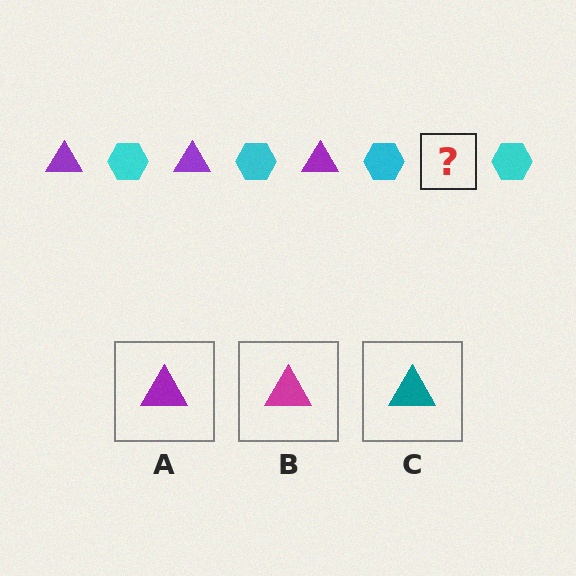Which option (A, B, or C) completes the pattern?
A.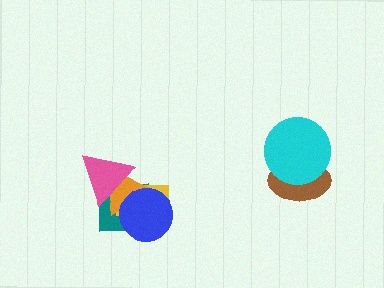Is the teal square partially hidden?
Yes, it is partially covered by another shape.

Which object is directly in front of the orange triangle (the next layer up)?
The pink triangle is directly in front of the orange triangle.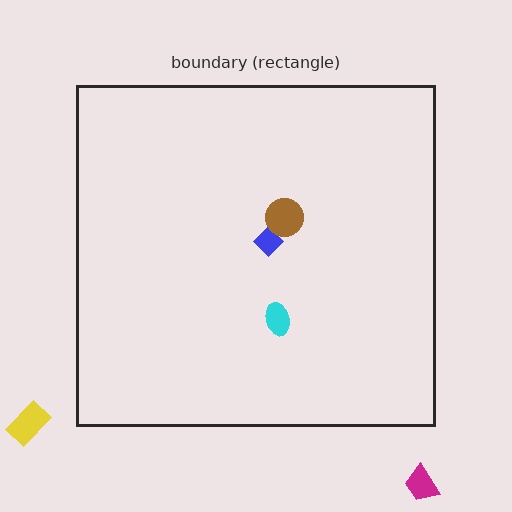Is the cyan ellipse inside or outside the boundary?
Inside.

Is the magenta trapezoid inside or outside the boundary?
Outside.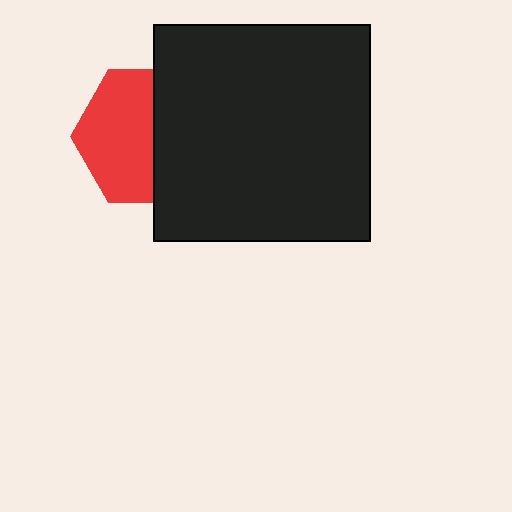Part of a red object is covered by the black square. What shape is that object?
It is a hexagon.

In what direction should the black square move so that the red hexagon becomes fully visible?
The black square should move right. That is the shortest direction to clear the overlap and leave the red hexagon fully visible.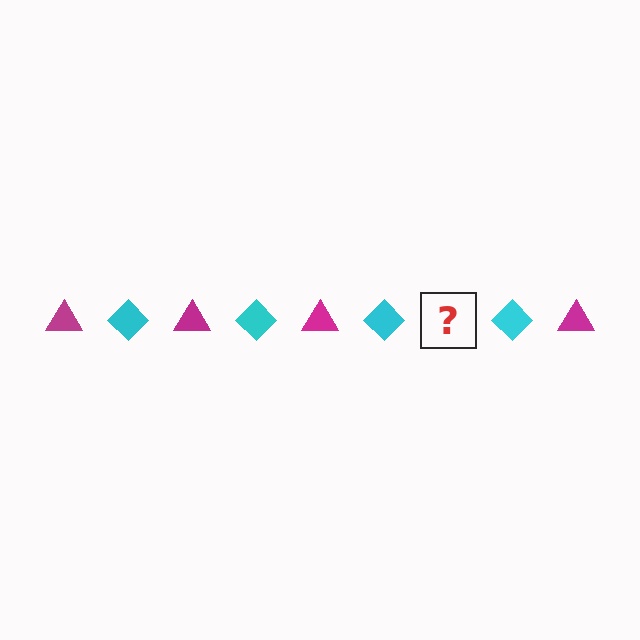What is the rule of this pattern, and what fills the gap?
The rule is that the pattern alternates between magenta triangle and cyan diamond. The gap should be filled with a magenta triangle.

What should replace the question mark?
The question mark should be replaced with a magenta triangle.